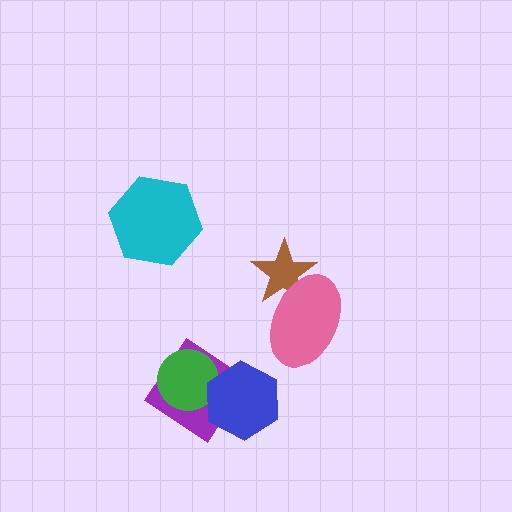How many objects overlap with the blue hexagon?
2 objects overlap with the blue hexagon.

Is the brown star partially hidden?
Yes, it is partially covered by another shape.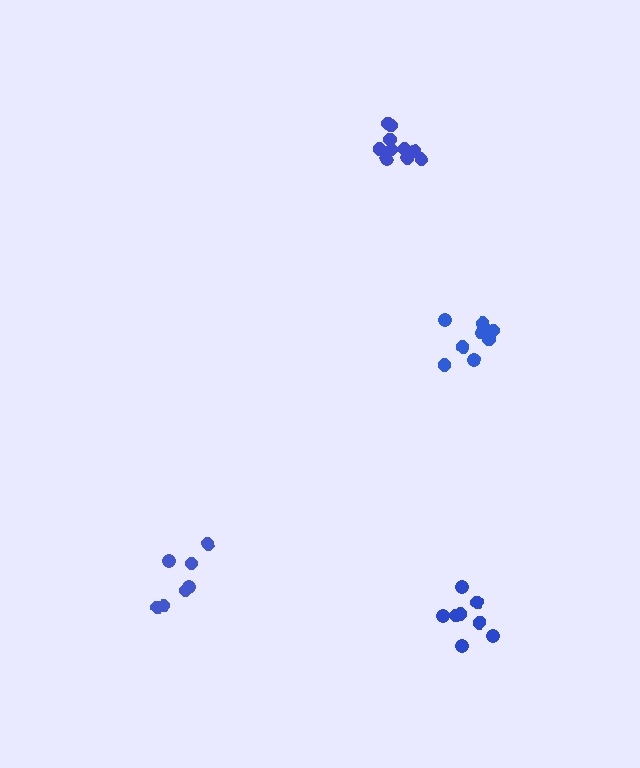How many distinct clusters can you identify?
There are 4 distinct clusters.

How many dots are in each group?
Group 1: 9 dots, Group 2: 10 dots, Group 3: 8 dots, Group 4: 7 dots (34 total).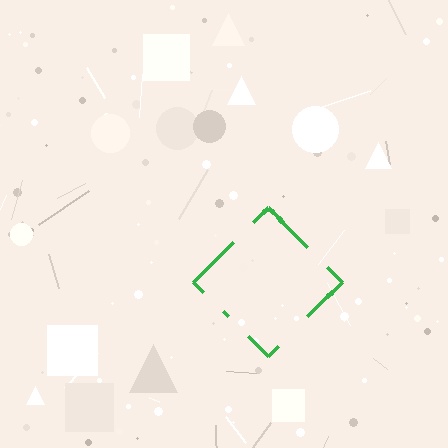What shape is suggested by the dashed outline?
The dashed outline suggests a diamond.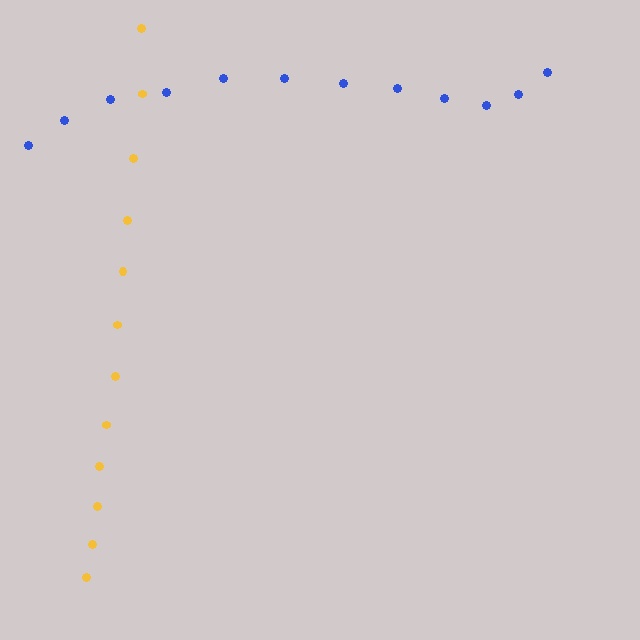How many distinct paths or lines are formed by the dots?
There are 2 distinct paths.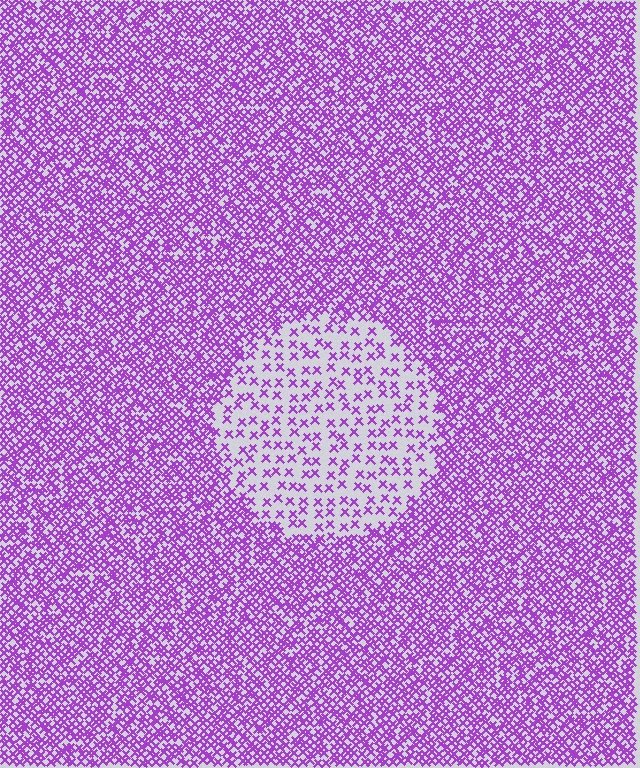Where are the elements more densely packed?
The elements are more densely packed outside the circle boundary.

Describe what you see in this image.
The image contains small purple elements arranged at two different densities. A circle-shaped region is visible where the elements are less densely packed than the surrounding area.